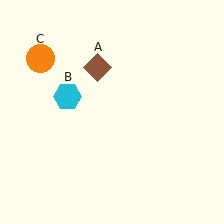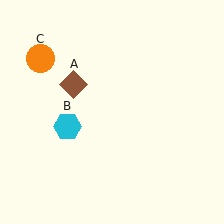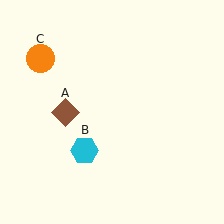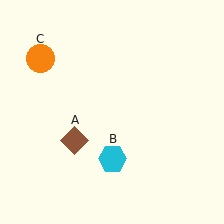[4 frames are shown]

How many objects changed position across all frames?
2 objects changed position: brown diamond (object A), cyan hexagon (object B).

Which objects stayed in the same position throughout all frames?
Orange circle (object C) remained stationary.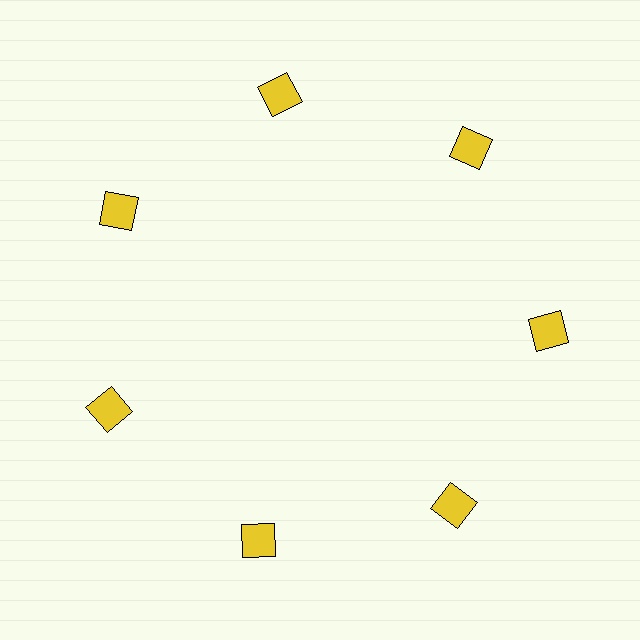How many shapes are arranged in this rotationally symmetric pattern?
There are 7 shapes, arranged in 7 groups of 1.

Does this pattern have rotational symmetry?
Yes, this pattern has 7-fold rotational symmetry. It looks the same after rotating 51 degrees around the center.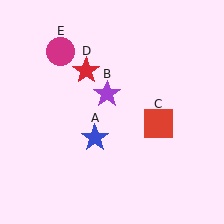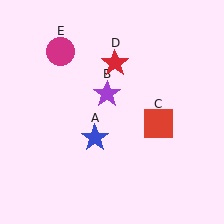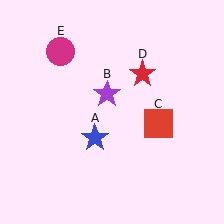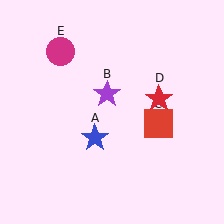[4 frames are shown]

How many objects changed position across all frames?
1 object changed position: red star (object D).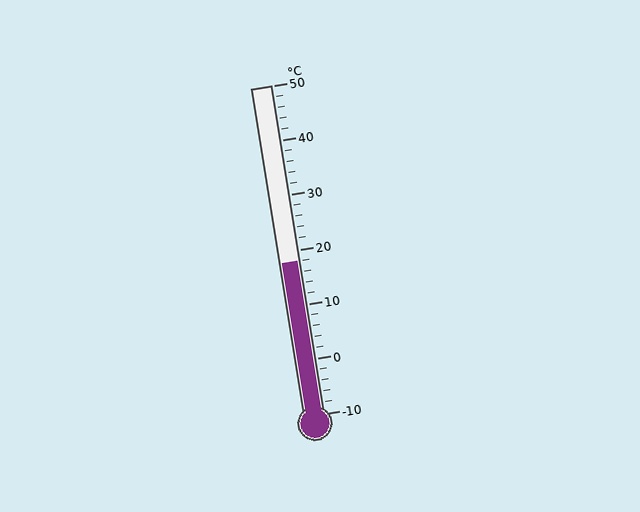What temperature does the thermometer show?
The thermometer shows approximately 18°C.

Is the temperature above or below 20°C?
The temperature is below 20°C.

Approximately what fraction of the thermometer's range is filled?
The thermometer is filled to approximately 45% of its range.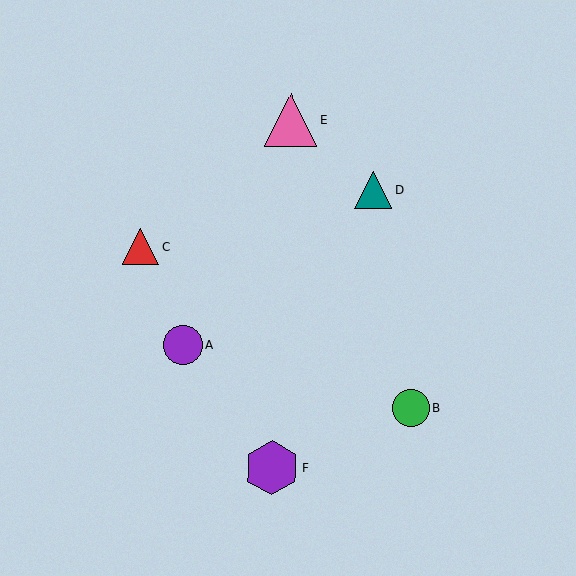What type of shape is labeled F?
Shape F is a purple hexagon.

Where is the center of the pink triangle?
The center of the pink triangle is at (291, 120).